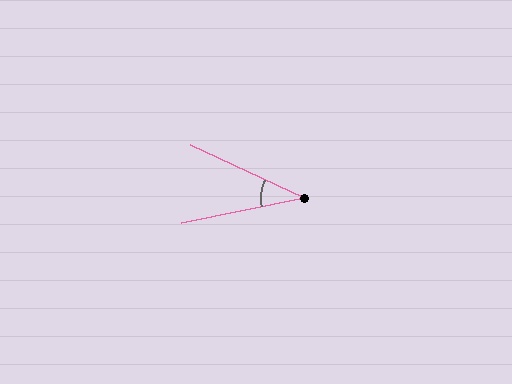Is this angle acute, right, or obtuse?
It is acute.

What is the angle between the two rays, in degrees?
Approximately 36 degrees.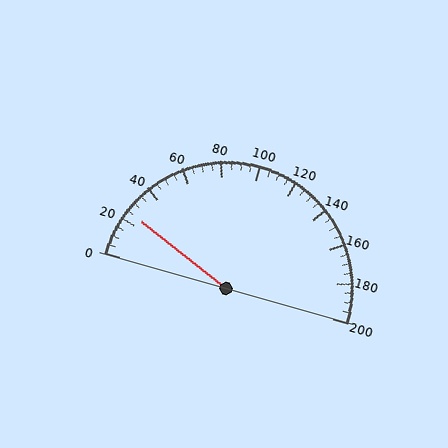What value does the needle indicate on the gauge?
The needle indicates approximately 25.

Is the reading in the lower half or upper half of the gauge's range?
The reading is in the lower half of the range (0 to 200).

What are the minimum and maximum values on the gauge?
The gauge ranges from 0 to 200.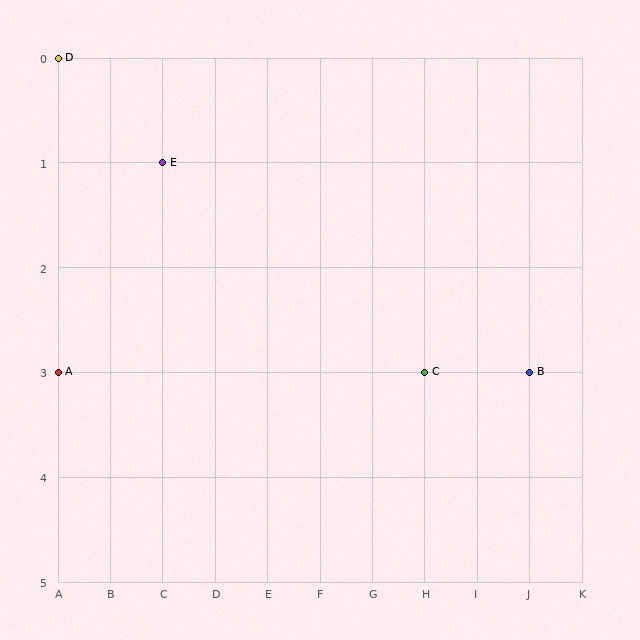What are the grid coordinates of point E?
Point E is at grid coordinates (C, 1).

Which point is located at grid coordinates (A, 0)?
Point D is at (A, 0).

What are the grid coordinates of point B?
Point B is at grid coordinates (J, 3).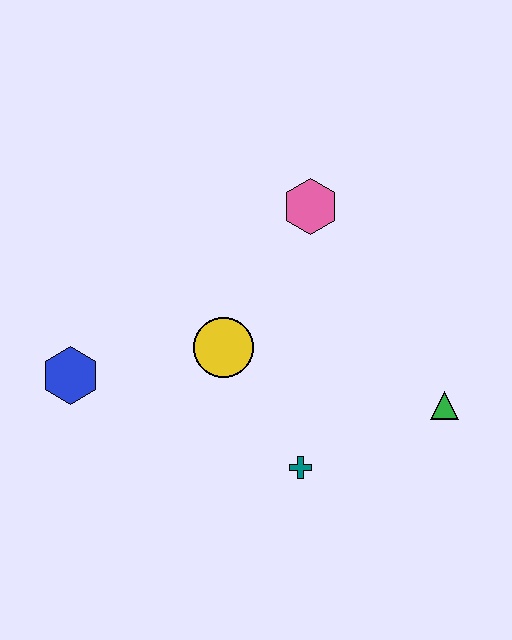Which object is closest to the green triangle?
The teal cross is closest to the green triangle.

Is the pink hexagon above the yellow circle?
Yes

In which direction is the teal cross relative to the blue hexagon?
The teal cross is to the right of the blue hexagon.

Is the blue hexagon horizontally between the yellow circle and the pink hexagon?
No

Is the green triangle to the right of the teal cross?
Yes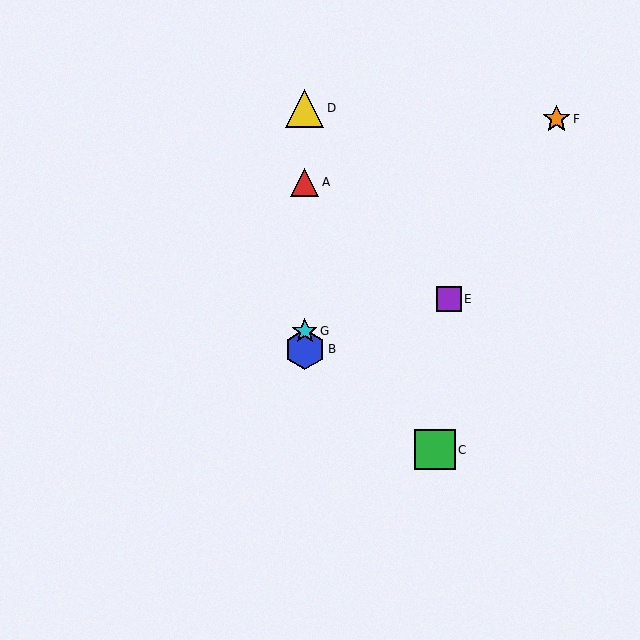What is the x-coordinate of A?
Object A is at x≈305.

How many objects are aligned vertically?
4 objects (A, B, D, G) are aligned vertically.